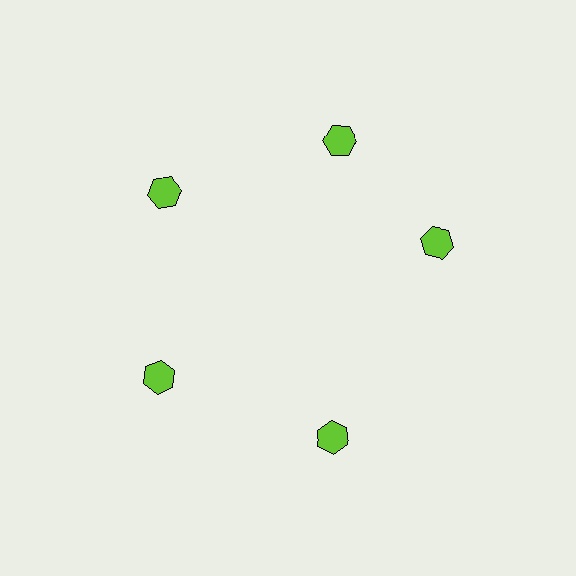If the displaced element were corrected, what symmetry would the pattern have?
It would have 5-fold rotational symmetry — the pattern would map onto itself every 72 degrees.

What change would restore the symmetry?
The symmetry would be restored by rotating it back into even spacing with its neighbors so that all 5 hexagons sit at equal angles and equal distance from the center.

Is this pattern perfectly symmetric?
No. The 5 lime hexagons are arranged in a ring, but one element near the 3 o'clock position is rotated out of alignment along the ring, breaking the 5-fold rotational symmetry.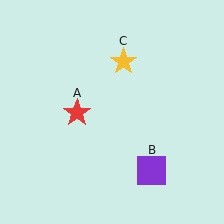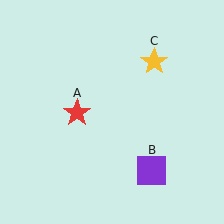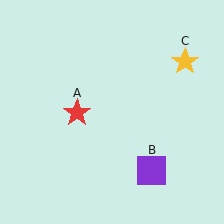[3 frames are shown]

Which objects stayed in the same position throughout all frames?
Red star (object A) and purple square (object B) remained stationary.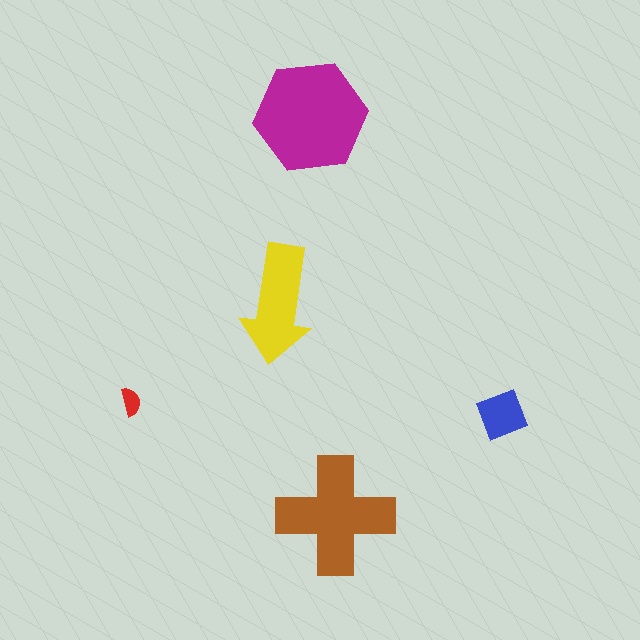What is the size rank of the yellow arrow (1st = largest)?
3rd.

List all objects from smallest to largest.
The red semicircle, the blue square, the yellow arrow, the brown cross, the magenta hexagon.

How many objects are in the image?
There are 5 objects in the image.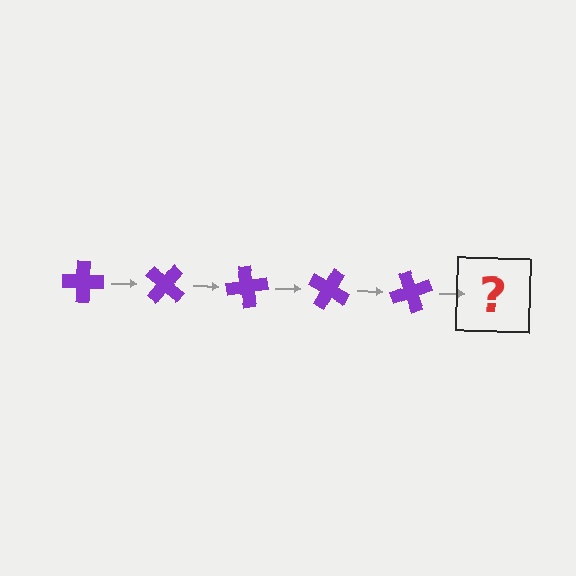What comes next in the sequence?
The next element should be a purple cross rotated 200 degrees.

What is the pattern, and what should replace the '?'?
The pattern is that the cross rotates 40 degrees each step. The '?' should be a purple cross rotated 200 degrees.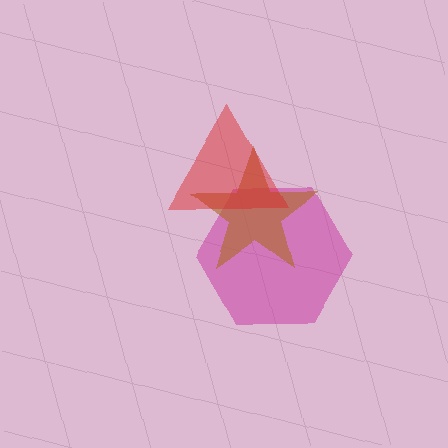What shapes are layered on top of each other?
The layered shapes are: a magenta hexagon, a brown star, a red triangle.